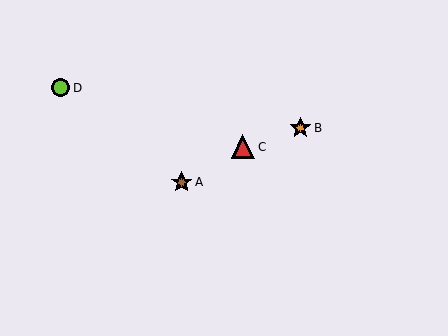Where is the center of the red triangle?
The center of the red triangle is at (243, 147).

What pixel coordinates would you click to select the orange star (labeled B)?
Click at (300, 128) to select the orange star B.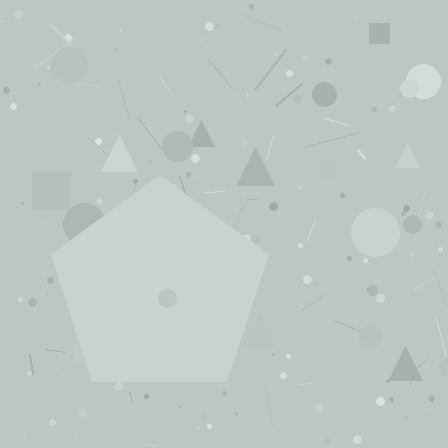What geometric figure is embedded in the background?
A pentagon is embedded in the background.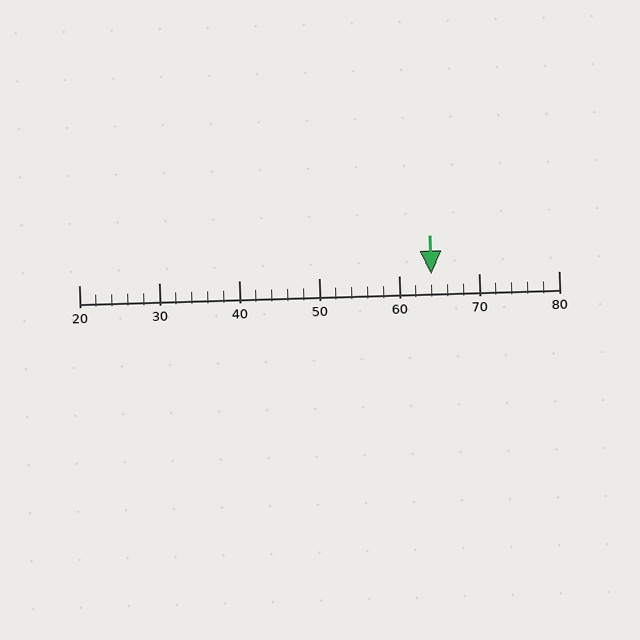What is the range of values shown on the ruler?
The ruler shows values from 20 to 80.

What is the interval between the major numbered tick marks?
The major tick marks are spaced 10 units apart.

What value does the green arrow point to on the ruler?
The green arrow points to approximately 64.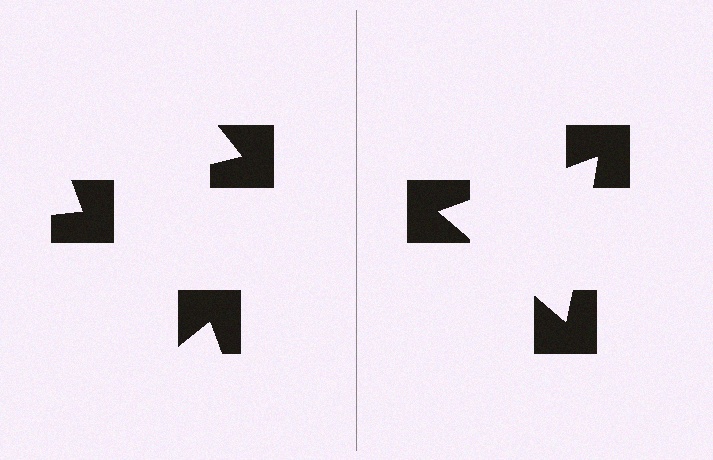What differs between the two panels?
The notched squares are positioned identically on both sides; only the wedge orientations differ. On the right they align to a triangle; on the left they are misaligned.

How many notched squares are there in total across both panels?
6 — 3 on each side.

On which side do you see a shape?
An illusory triangle appears on the right side. On the left side the wedge cuts are rotated, so no coherent shape forms.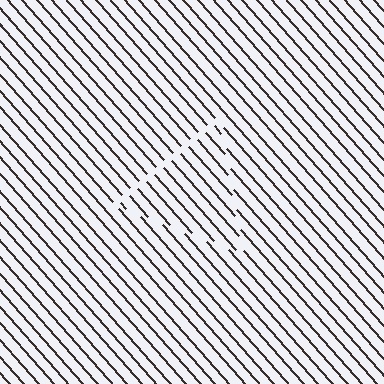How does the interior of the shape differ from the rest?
The interior of the shape contains the same grating, shifted by half a period — the contour is defined by the phase discontinuity where line-ends from the inner and outer gratings abut.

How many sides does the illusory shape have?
3 sides — the line-ends trace a triangle.